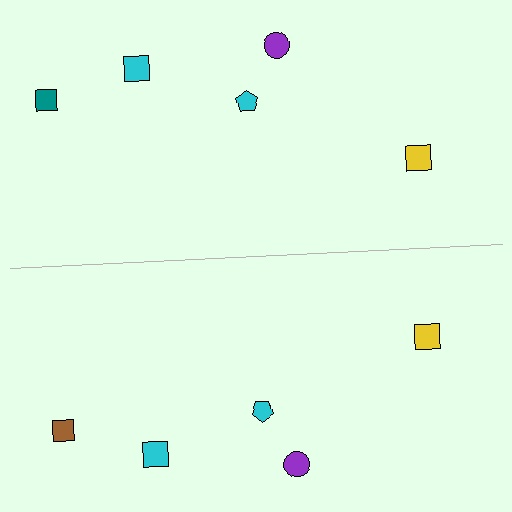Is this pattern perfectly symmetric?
No, the pattern is not perfectly symmetric. The brown square on the bottom side breaks the symmetry — its mirror counterpart is teal.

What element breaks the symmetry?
The brown square on the bottom side breaks the symmetry — its mirror counterpart is teal.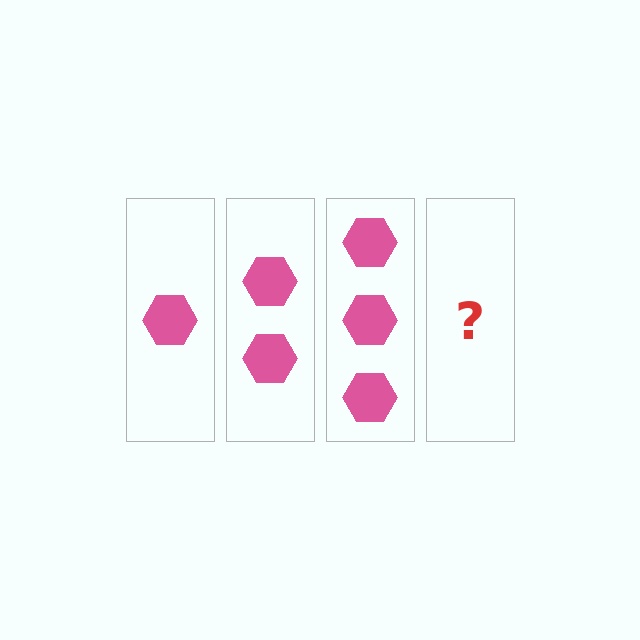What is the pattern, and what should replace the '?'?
The pattern is that each step adds one more hexagon. The '?' should be 4 hexagons.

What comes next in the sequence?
The next element should be 4 hexagons.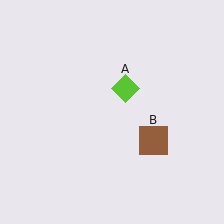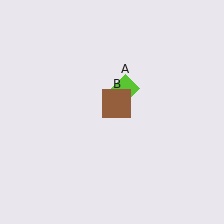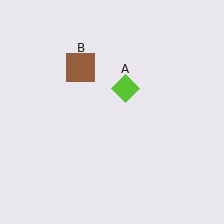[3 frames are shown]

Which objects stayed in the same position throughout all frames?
Lime diamond (object A) remained stationary.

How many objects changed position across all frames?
1 object changed position: brown square (object B).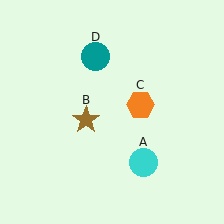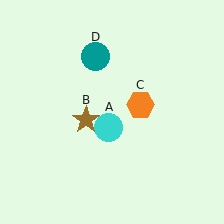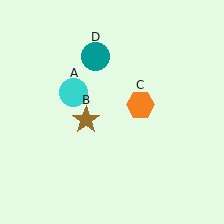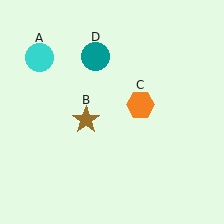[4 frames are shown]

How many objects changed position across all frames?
1 object changed position: cyan circle (object A).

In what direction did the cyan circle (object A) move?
The cyan circle (object A) moved up and to the left.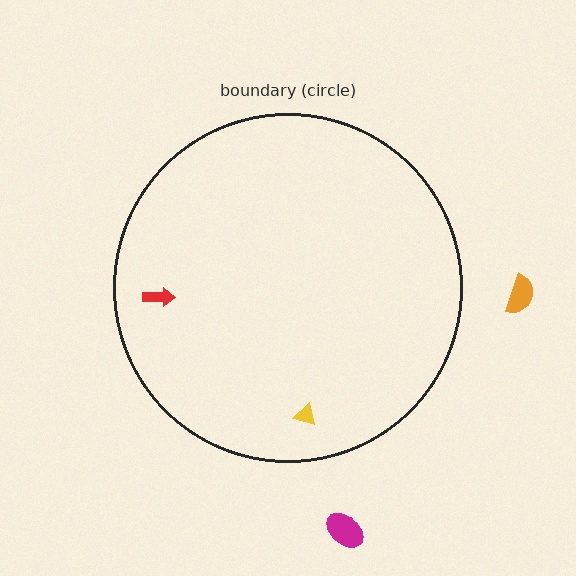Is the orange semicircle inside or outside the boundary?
Outside.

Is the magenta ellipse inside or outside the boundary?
Outside.